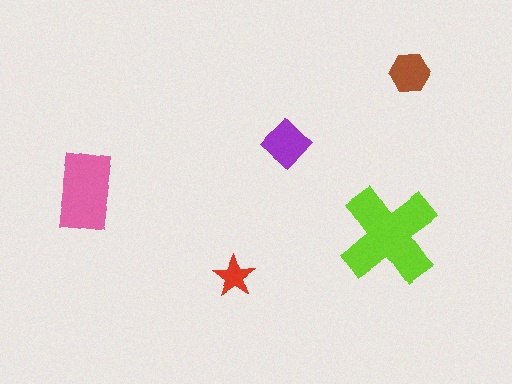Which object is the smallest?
The red star.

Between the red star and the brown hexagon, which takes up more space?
The brown hexagon.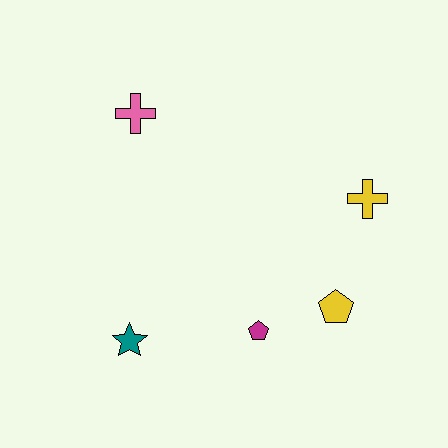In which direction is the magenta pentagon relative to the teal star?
The magenta pentagon is to the right of the teal star.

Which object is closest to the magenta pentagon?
The yellow pentagon is closest to the magenta pentagon.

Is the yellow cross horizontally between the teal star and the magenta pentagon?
No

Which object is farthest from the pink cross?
The yellow pentagon is farthest from the pink cross.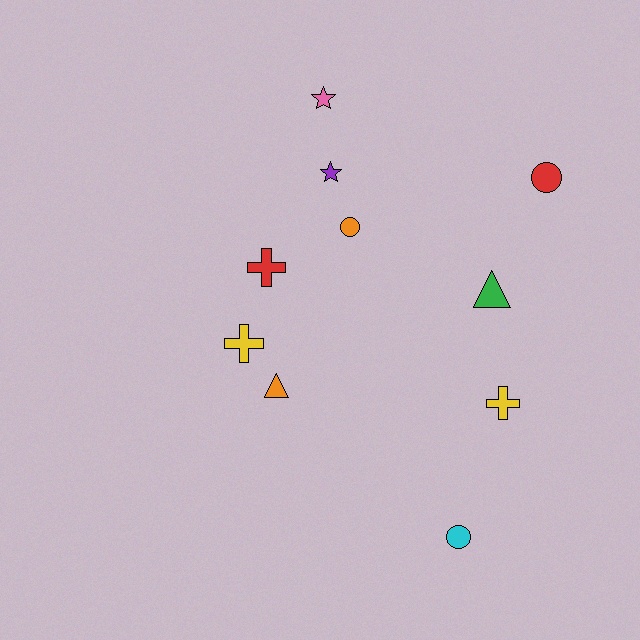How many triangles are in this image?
There are 2 triangles.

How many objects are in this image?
There are 10 objects.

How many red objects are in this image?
There are 2 red objects.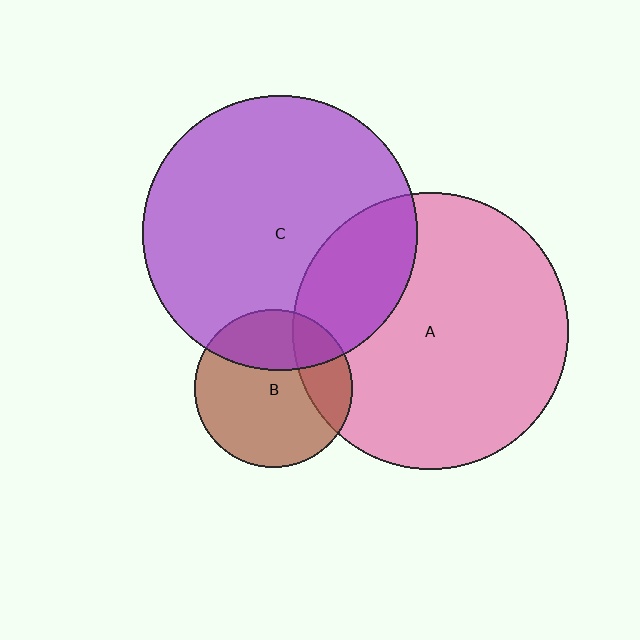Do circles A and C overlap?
Yes.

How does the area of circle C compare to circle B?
Approximately 3.0 times.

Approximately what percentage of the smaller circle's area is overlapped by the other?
Approximately 25%.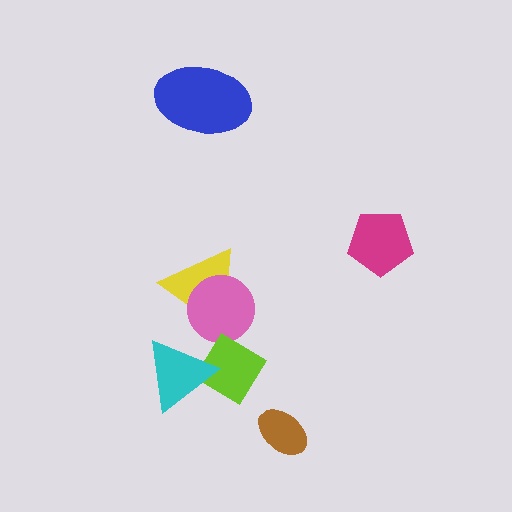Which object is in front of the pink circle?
The lime diamond is in front of the pink circle.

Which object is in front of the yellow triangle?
The pink circle is in front of the yellow triangle.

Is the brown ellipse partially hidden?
No, no other shape covers it.